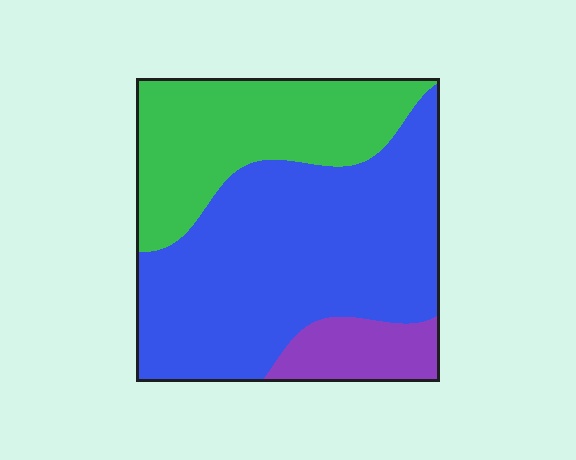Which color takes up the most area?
Blue, at roughly 60%.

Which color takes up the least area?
Purple, at roughly 10%.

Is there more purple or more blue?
Blue.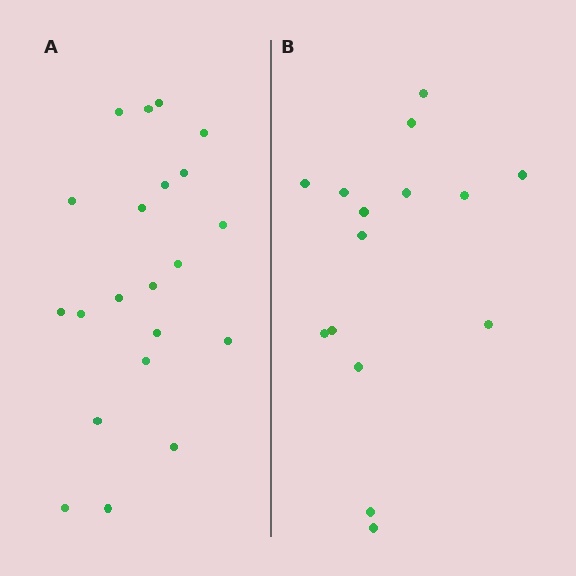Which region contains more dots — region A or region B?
Region A (the left region) has more dots.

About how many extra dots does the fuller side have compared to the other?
Region A has about 6 more dots than region B.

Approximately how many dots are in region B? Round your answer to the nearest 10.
About 20 dots. (The exact count is 15, which rounds to 20.)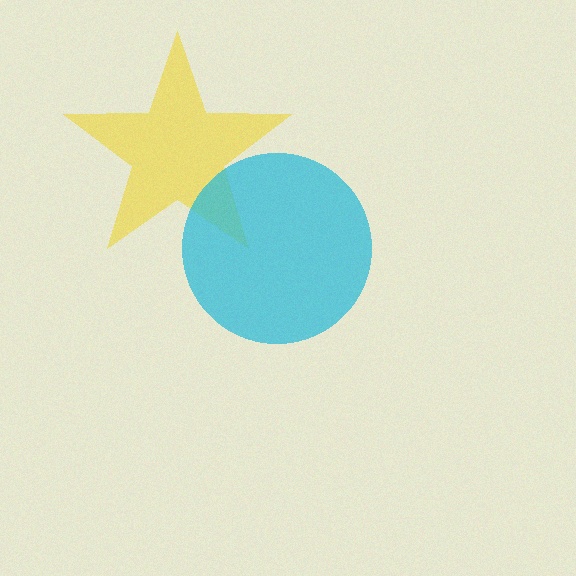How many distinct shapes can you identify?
There are 2 distinct shapes: a yellow star, a cyan circle.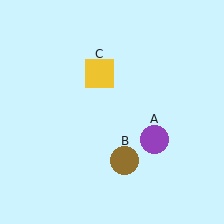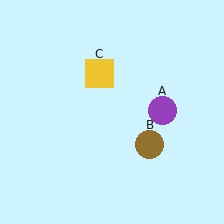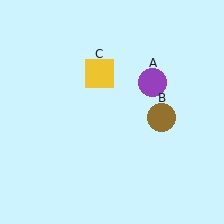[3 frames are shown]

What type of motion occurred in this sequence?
The purple circle (object A), brown circle (object B) rotated counterclockwise around the center of the scene.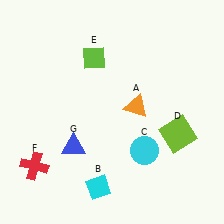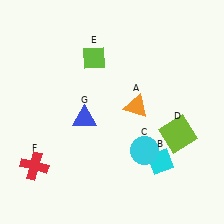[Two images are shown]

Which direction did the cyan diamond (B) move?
The cyan diamond (B) moved right.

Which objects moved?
The objects that moved are: the cyan diamond (B), the blue triangle (G).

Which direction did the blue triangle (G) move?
The blue triangle (G) moved up.